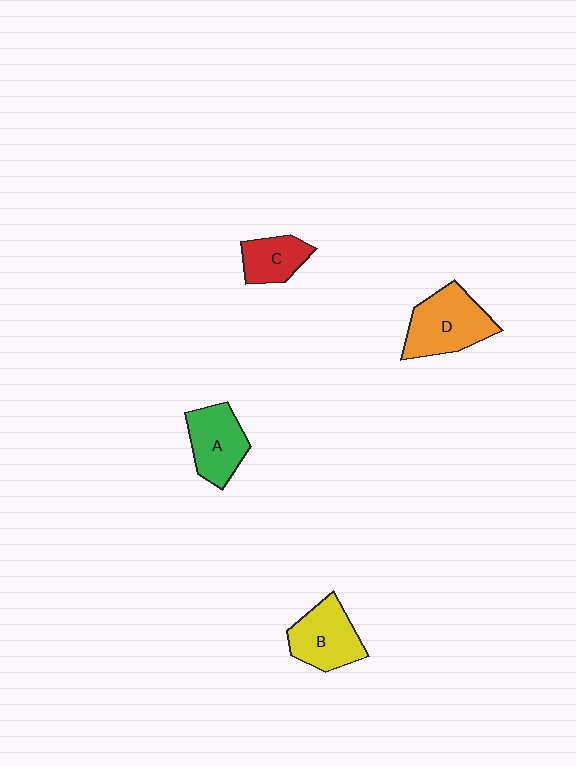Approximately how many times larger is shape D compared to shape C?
Approximately 1.7 times.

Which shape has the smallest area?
Shape C (red).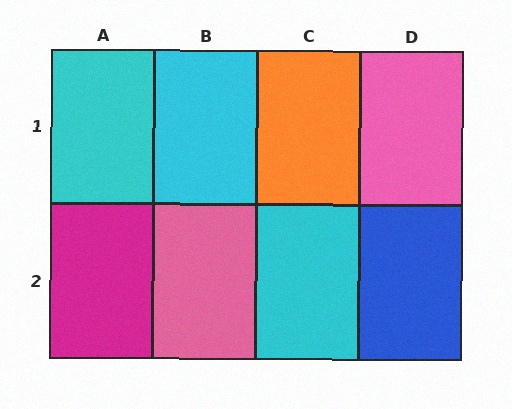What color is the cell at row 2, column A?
Magenta.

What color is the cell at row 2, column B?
Pink.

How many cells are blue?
1 cell is blue.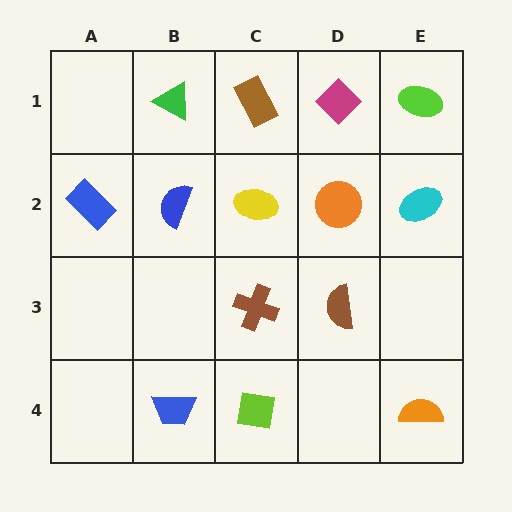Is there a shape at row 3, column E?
No, that cell is empty.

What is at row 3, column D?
A brown semicircle.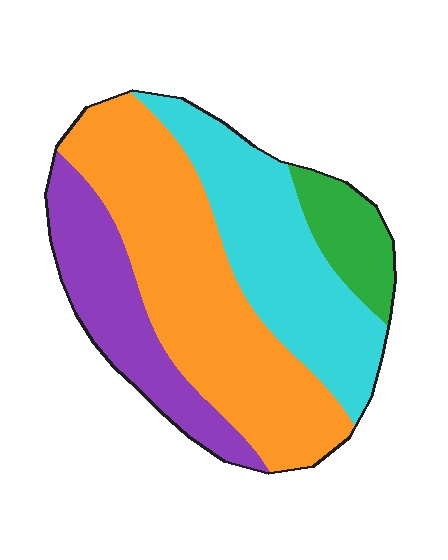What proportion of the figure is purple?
Purple covers around 20% of the figure.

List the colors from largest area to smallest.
From largest to smallest: orange, cyan, purple, green.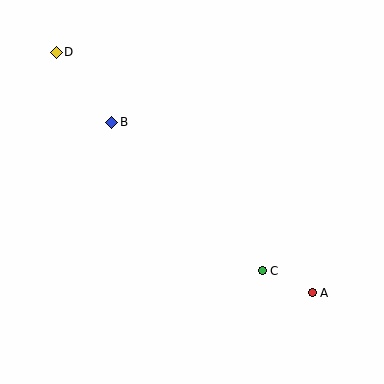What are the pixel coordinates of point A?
Point A is at (312, 293).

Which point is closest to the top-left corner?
Point D is closest to the top-left corner.